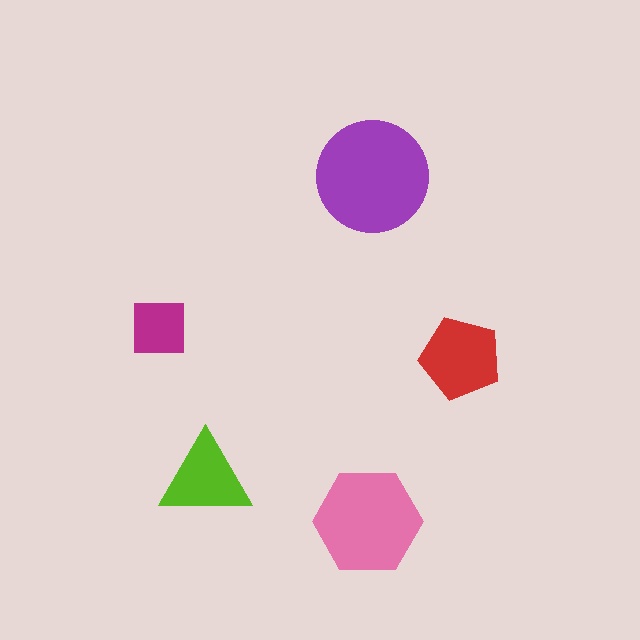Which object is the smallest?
The magenta square.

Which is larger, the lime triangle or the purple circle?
The purple circle.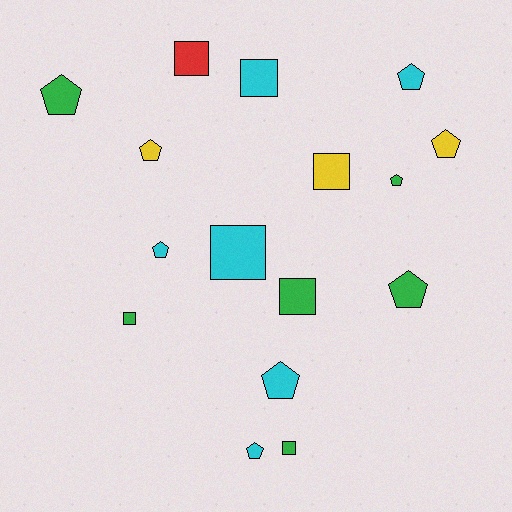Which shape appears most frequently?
Pentagon, with 9 objects.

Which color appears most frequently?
Cyan, with 6 objects.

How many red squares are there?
There is 1 red square.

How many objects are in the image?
There are 16 objects.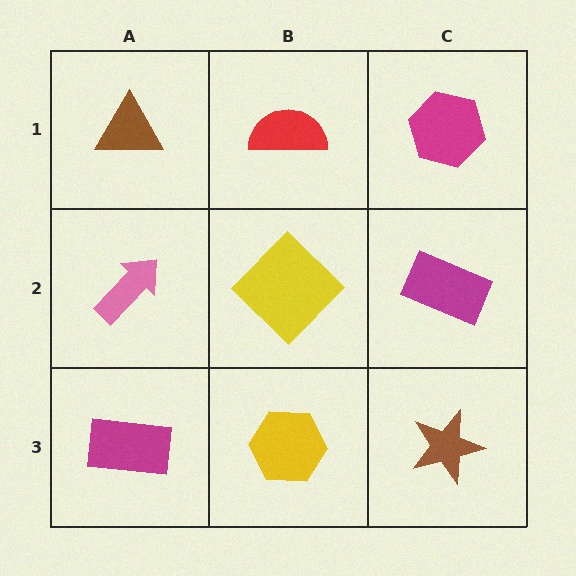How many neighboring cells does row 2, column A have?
3.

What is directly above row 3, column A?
A pink arrow.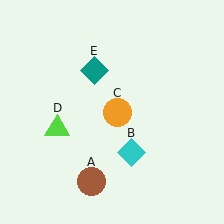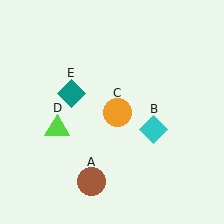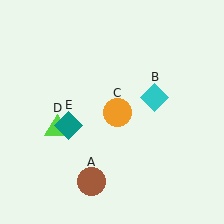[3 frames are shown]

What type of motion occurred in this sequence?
The cyan diamond (object B), teal diamond (object E) rotated counterclockwise around the center of the scene.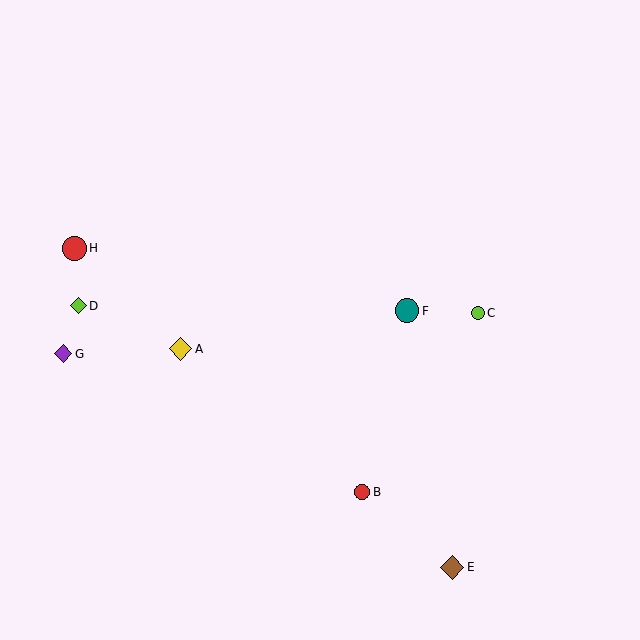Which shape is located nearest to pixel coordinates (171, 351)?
The yellow diamond (labeled A) at (181, 349) is nearest to that location.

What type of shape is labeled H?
Shape H is a red circle.